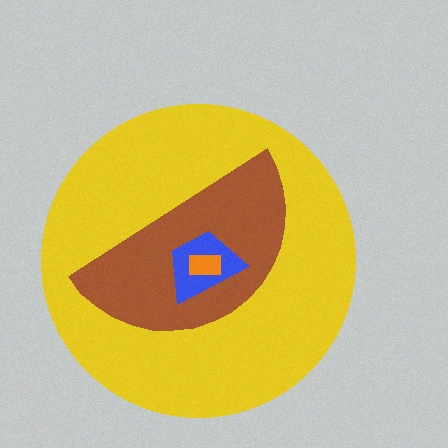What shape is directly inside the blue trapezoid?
The orange rectangle.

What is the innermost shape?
The orange rectangle.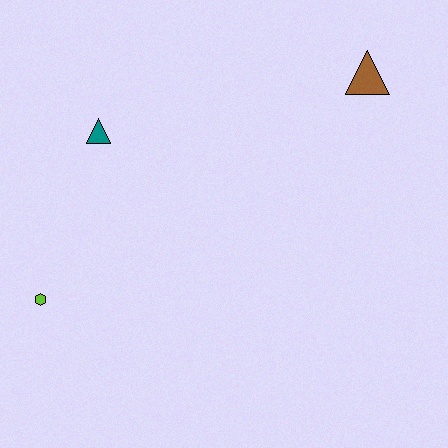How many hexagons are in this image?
There is 1 hexagon.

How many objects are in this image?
There are 3 objects.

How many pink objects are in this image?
There are no pink objects.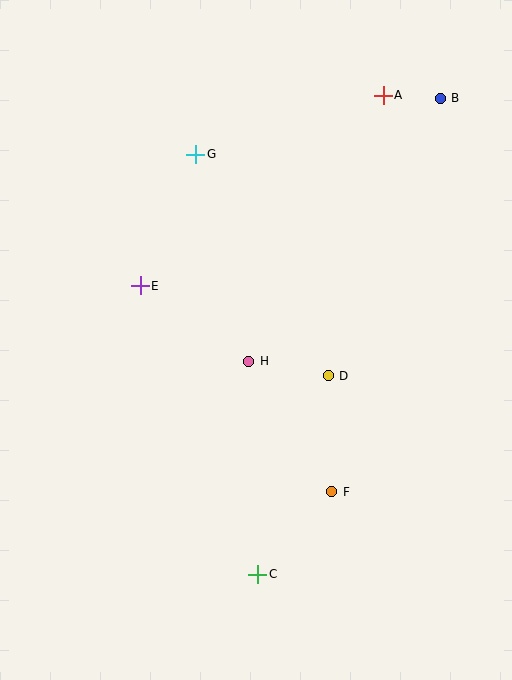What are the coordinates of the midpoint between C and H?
The midpoint between C and H is at (253, 468).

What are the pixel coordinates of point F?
Point F is at (332, 492).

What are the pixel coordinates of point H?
Point H is at (249, 361).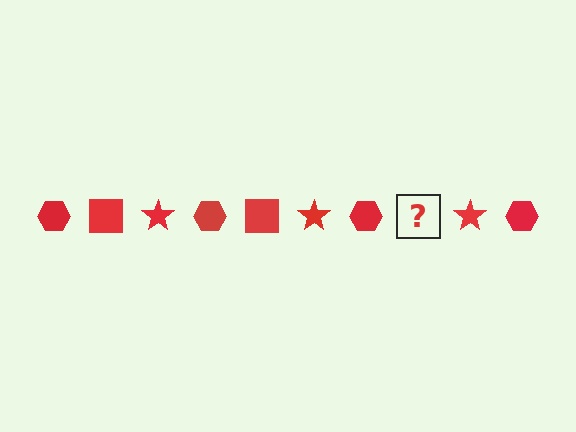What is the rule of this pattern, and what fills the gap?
The rule is that the pattern cycles through hexagon, square, star shapes in red. The gap should be filled with a red square.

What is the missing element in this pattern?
The missing element is a red square.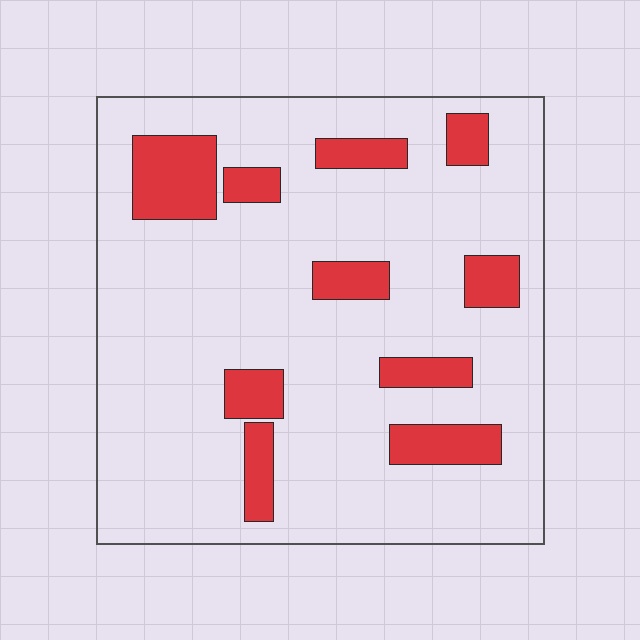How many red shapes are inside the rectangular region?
10.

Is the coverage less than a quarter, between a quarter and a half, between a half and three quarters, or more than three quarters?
Less than a quarter.